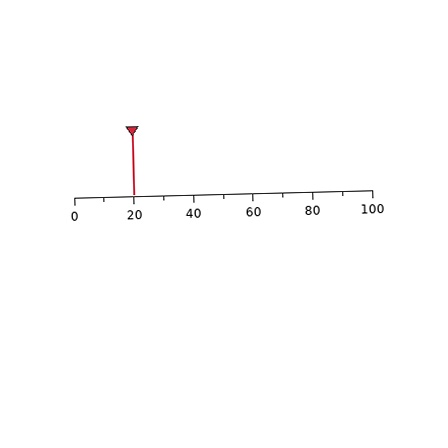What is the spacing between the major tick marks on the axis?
The major ticks are spaced 20 apart.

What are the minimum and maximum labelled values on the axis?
The axis runs from 0 to 100.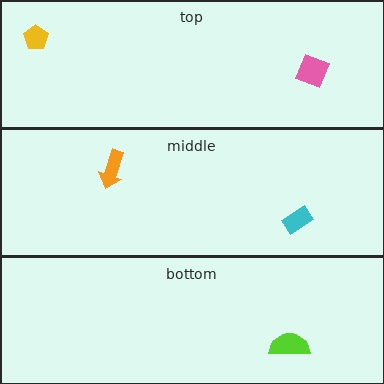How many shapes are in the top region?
2.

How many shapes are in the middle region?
2.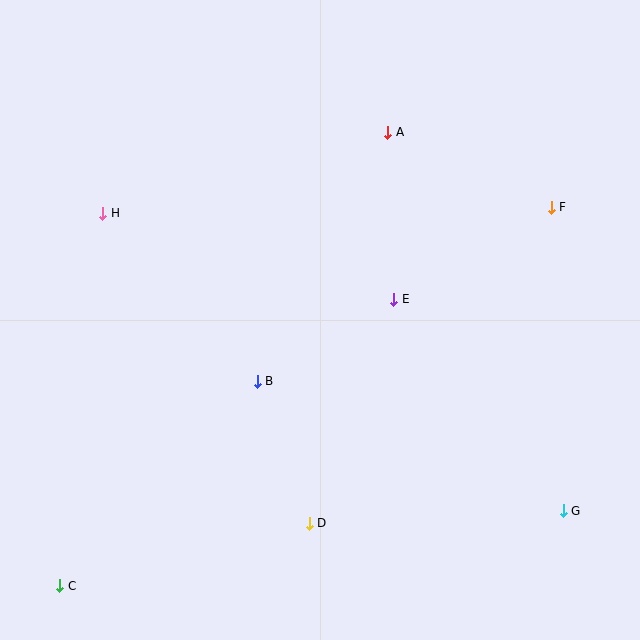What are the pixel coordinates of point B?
Point B is at (257, 381).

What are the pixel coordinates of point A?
Point A is at (388, 132).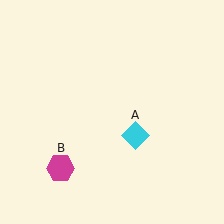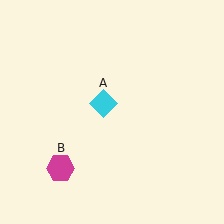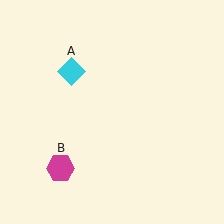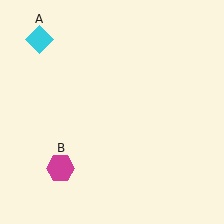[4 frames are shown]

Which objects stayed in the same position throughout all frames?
Magenta hexagon (object B) remained stationary.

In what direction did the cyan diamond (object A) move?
The cyan diamond (object A) moved up and to the left.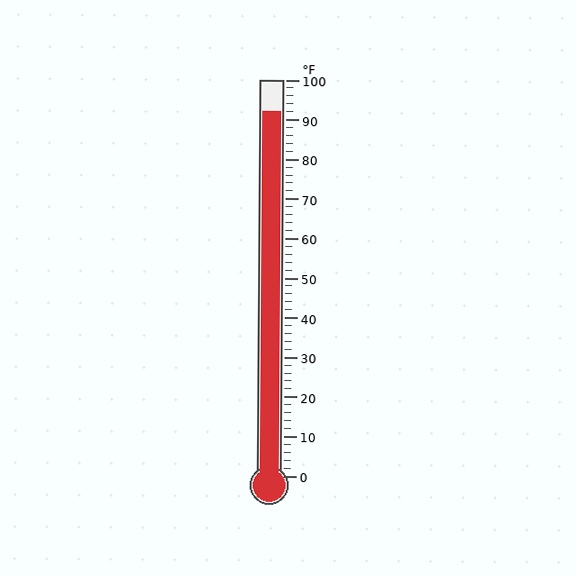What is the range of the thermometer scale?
The thermometer scale ranges from 0°F to 100°F.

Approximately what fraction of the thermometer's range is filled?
The thermometer is filled to approximately 90% of its range.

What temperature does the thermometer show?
The thermometer shows approximately 92°F.